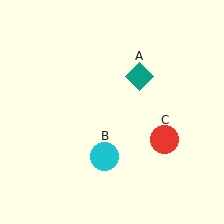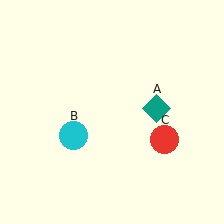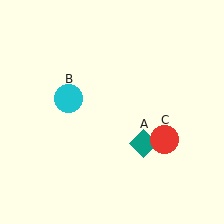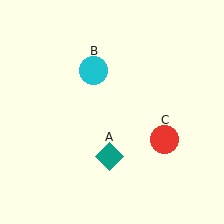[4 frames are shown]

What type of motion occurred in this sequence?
The teal diamond (object A), cyan circle (object B) rotated clockwise around the center of the scene.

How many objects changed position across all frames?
2 objects changed position: teal diamond (object A), cyan circle (object B).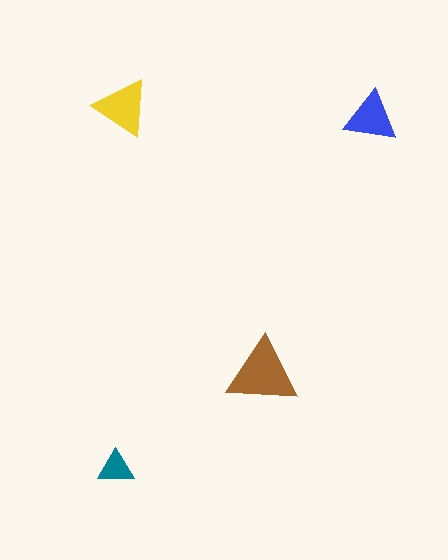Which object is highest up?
The yellow triangle is topmost.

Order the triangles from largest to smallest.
the brown one, the yellow one, the blue one, the teal one.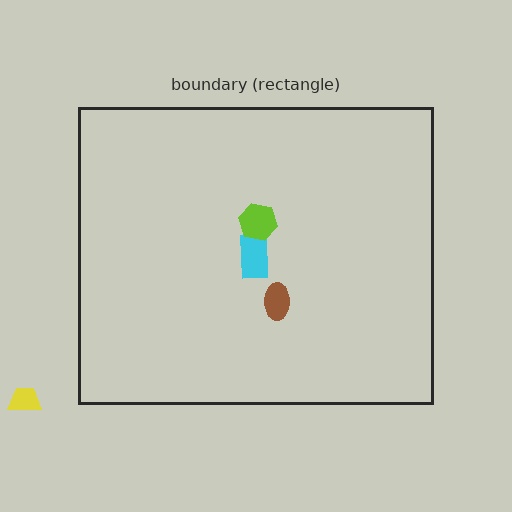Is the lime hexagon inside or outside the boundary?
Inside.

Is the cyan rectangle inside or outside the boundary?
Inside.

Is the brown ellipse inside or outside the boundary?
Inside.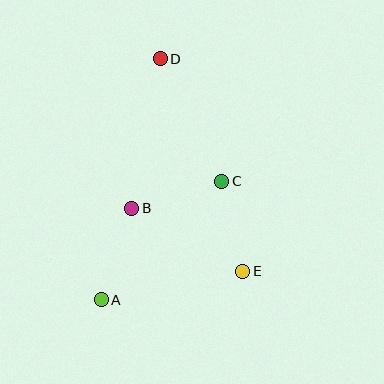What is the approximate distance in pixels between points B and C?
The distance between B and C is approximately 94 pixels.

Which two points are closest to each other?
Points C and E are closest to each other.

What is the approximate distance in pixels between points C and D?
The distance between C and D is approximately 137 pixels.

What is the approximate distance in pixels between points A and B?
The distance between A and B is approximately 97 pixels.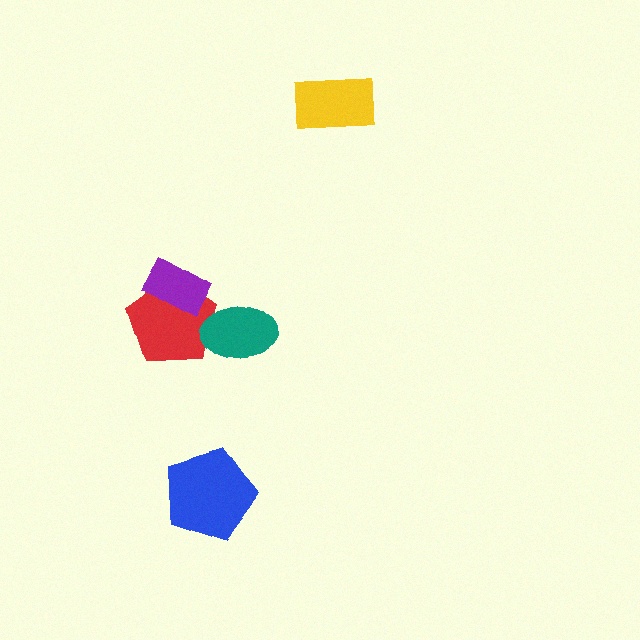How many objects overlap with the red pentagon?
2 objects overlap with the red pentagon.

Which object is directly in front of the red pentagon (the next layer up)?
The purple rectangle is directly in front of the red pentagon.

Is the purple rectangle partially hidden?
No, no other shape covers it.